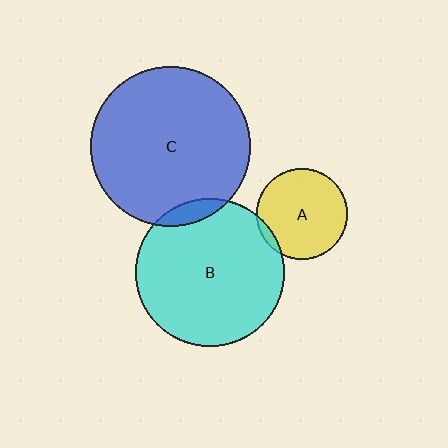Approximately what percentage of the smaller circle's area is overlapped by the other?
Approximately 5%.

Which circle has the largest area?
Circle C (blue).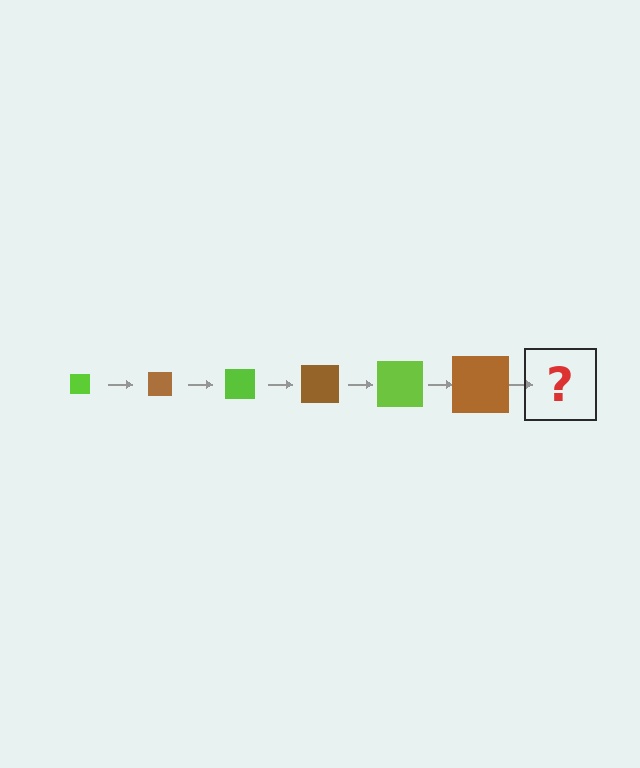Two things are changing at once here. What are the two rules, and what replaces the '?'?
The two rules are that the square grows larger each step and the color cycles through lime and brown. The '?' should be a lime square, larger than the previous one.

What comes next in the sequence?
The next element should be a lime square, larger than the previous one.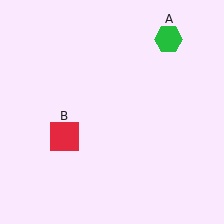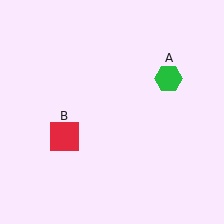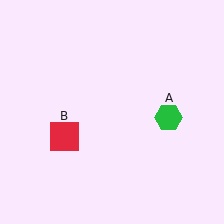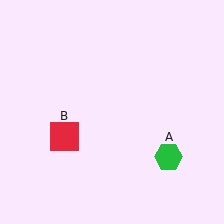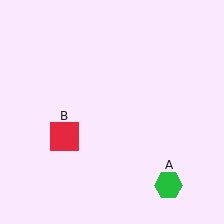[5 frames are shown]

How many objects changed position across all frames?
1 object changed position: green hexagon (object A).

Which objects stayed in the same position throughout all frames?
Red square (object B) remained stationary.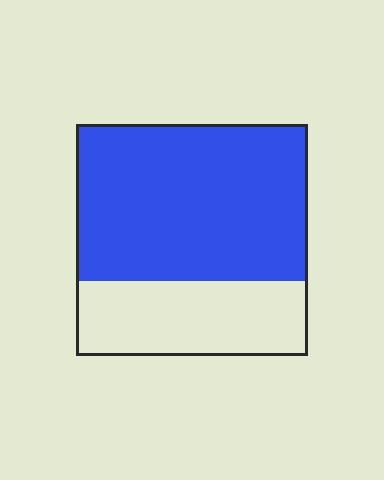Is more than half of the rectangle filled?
Yes.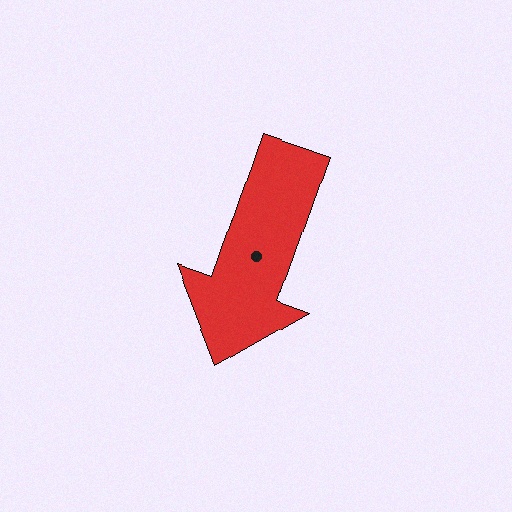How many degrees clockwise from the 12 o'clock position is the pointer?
Approximately 199 degrees.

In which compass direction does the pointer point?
South.